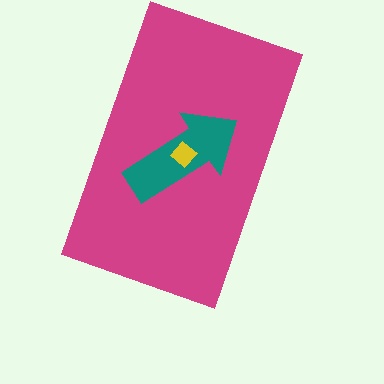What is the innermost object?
The yellow diamond.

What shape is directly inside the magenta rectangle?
The teal arrow.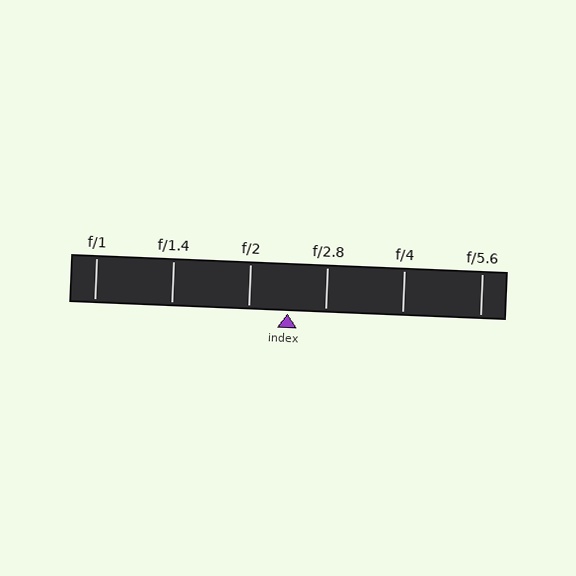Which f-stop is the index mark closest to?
The index mark is closest to f/2.8.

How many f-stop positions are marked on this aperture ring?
There are 6 f-stop positions marked.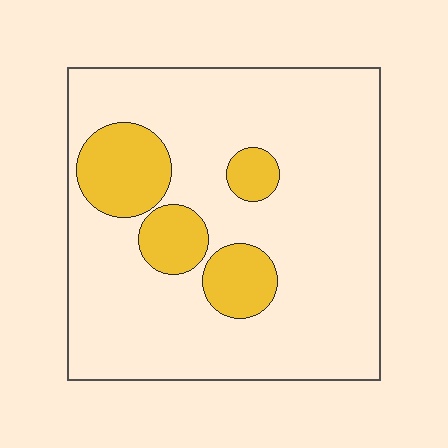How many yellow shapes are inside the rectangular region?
4.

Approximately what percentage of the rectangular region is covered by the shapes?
Approximately 20%.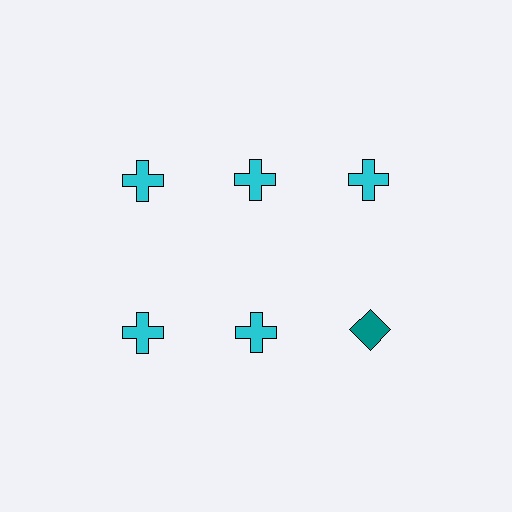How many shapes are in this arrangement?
There are 6 shapes arranged in a grid pattern.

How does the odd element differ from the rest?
It differs in both color (teal instead of cyan) and shape (diamond instead of cross).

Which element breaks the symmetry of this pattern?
The teal diamond in the second row, center column breaks the symmetry. All other shapes are cyan crosses.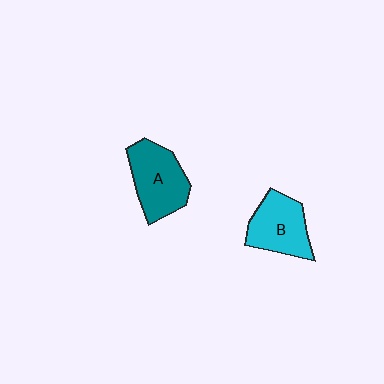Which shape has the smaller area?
Shape B (cyan).